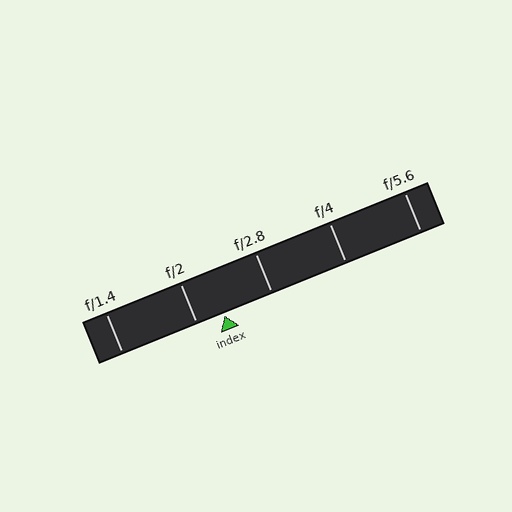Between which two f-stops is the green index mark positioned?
The index mark is between f/2 and f/2.8.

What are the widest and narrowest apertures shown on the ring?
The widest aperture shown is f/1.4 and the narrowest is f/5.6.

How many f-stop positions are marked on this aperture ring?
There are 5 f-stop positions marked.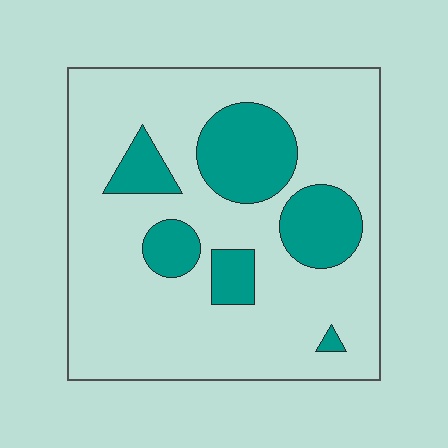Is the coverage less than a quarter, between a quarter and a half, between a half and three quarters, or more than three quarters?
Less than a quarter.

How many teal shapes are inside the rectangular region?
6.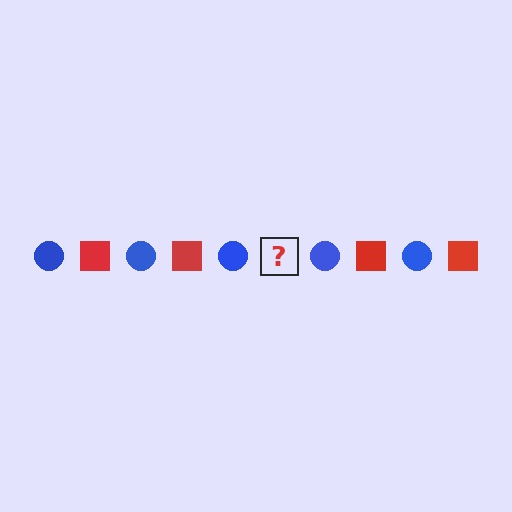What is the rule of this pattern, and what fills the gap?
The rule is that the pattern alternates between blue circle and red square. The gap should be filled with a red square.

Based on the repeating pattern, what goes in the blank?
The blank should be a red square.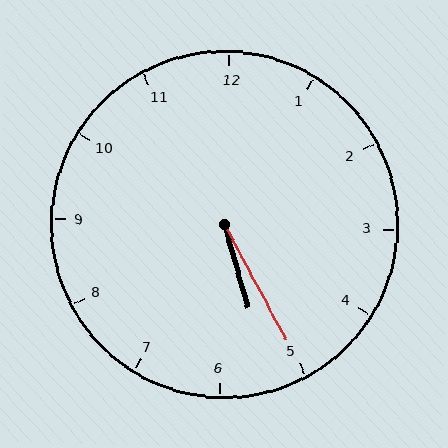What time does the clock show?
5:25.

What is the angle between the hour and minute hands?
Approximately 12 degrees.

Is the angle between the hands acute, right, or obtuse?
It is acute.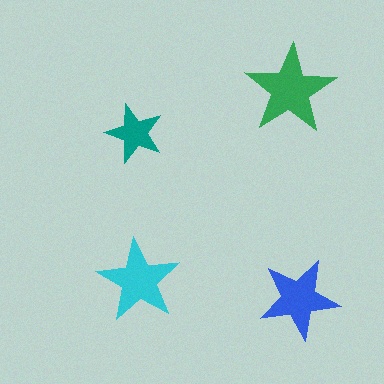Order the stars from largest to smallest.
the green one, the cyan one, the blue one, the teal one.